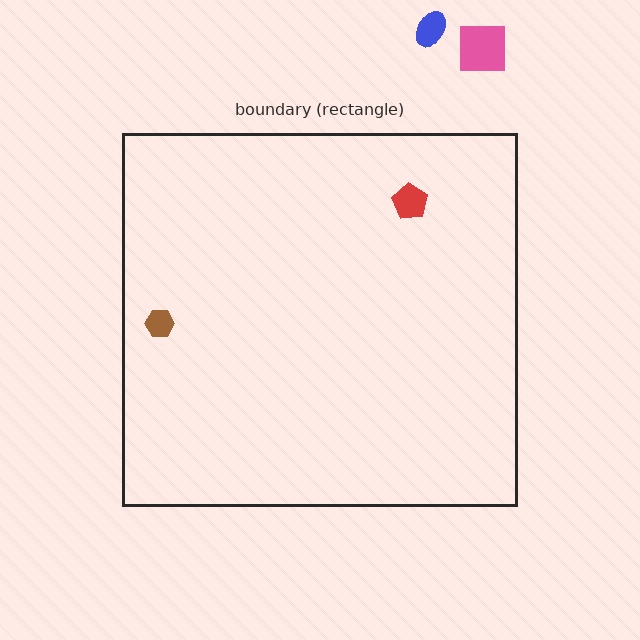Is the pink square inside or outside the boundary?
Outside.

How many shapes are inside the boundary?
2 inside, 2 outside.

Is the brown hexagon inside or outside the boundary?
Inside.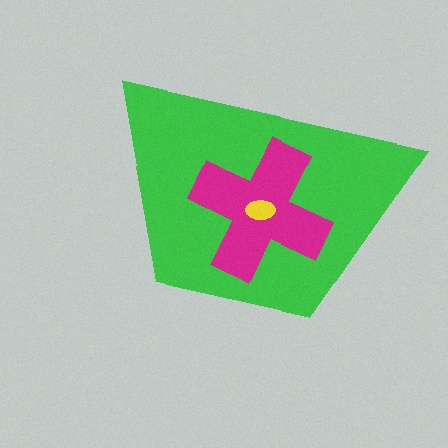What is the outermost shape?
The green trapezoid.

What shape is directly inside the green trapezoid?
The magenta cross.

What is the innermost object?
The yellow ellipse.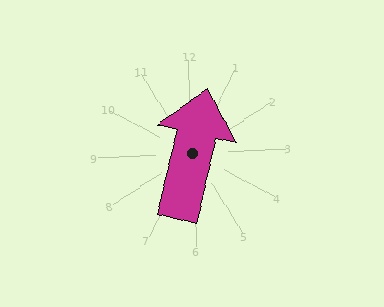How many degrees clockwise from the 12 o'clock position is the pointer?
Approximately 16 degrees.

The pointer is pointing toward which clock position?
Roughly 1 o'clock.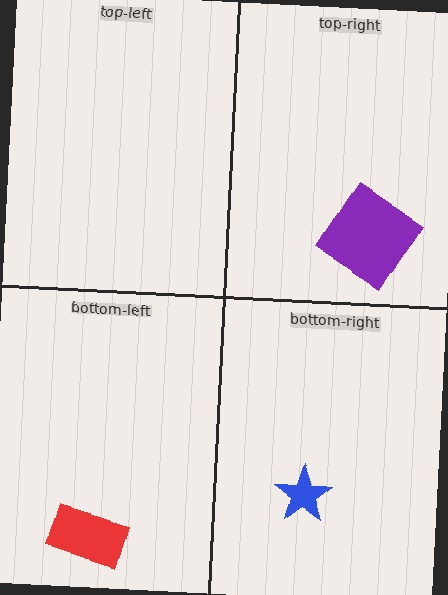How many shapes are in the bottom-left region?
1.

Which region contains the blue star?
The bottom-right region.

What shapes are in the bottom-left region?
The red rectangle.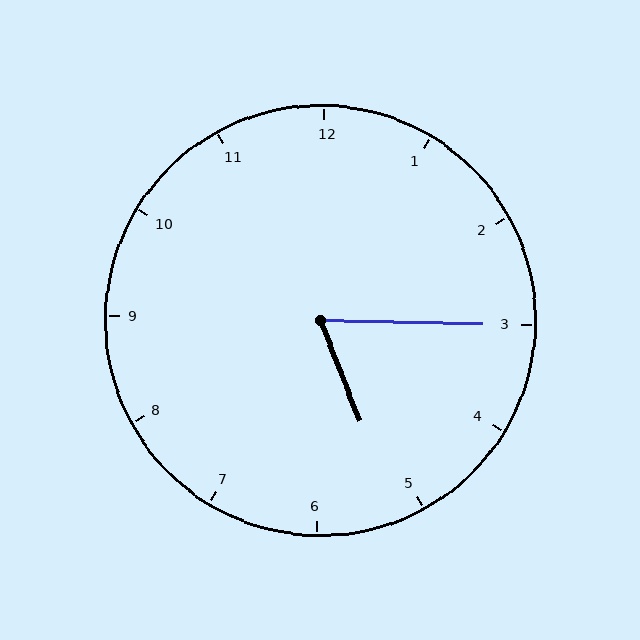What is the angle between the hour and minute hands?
Approximately 68 degrees.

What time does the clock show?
5:15.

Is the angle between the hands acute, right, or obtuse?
It is acute.